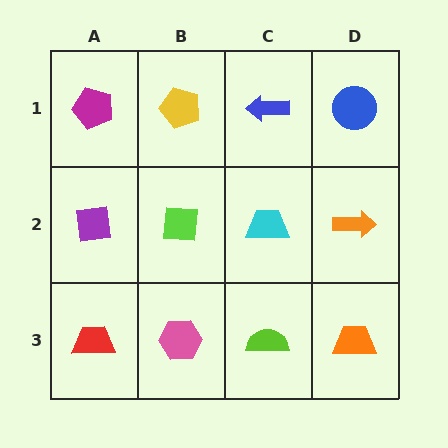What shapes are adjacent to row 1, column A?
A purple square (row 2, column A), a yellow pentagon (row 1, column B).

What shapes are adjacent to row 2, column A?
A magenta pentagon (row 1, column A), a red trapezoid (row 3, column A), a lime square (row 2, column B).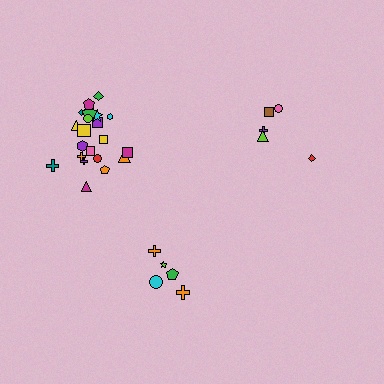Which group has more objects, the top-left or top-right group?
The top-left group.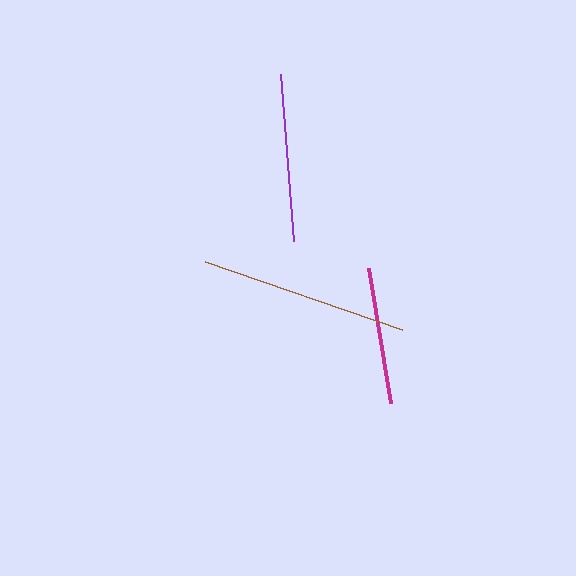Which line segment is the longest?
The brown line is the longest at approximately 209 pixels.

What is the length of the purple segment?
The purple segment is approximately 168 pixels long.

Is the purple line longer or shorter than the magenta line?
The purple line is longer than the magenta line.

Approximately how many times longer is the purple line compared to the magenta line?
The purple line is approximately 1.2 times the length of the magenta line.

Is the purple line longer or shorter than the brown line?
The brown line is longer than the purple line.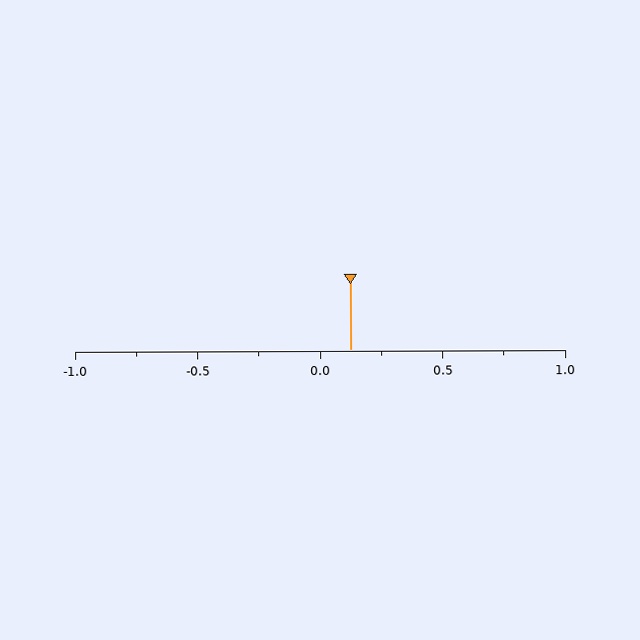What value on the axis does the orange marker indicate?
The marker indicates approximately 0.12.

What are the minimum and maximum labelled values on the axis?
The axis runs from -1.0 to 1.0.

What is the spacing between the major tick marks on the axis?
The major ticks are spaced 0.5 apart.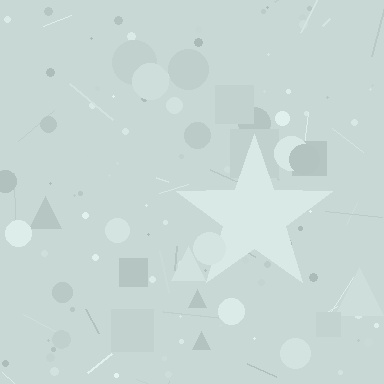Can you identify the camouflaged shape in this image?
The camouflaged shape is a star.